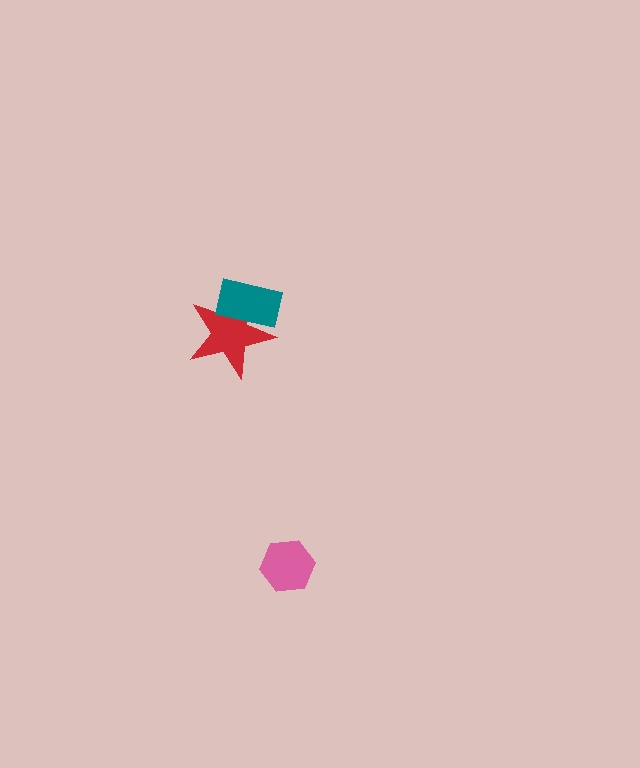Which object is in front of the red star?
The teal rectangle is in front of the red star.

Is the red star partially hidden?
Yes, it is partially covered by another shape.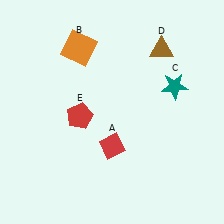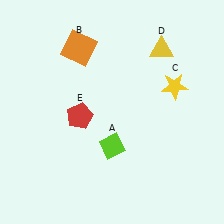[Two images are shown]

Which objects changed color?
A changed from red to lime. C changed from teal to yellow. D changed from brown to yellow.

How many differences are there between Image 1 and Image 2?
There are 3 differences between the two images.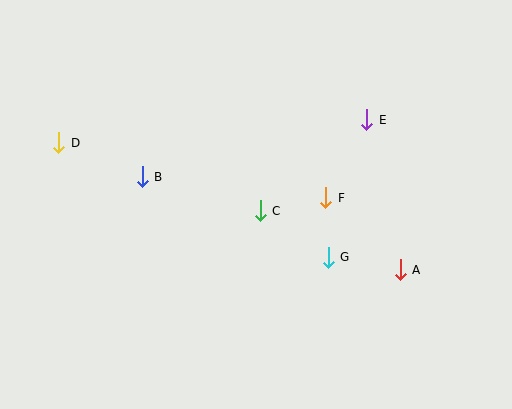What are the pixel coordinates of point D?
Point D is at (59, 143).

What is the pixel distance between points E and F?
The distance between E and F is 88 pixels.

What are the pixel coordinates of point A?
Point A is at (400, 270).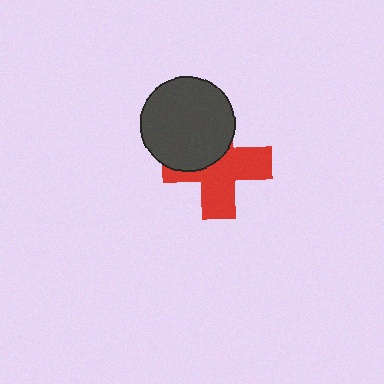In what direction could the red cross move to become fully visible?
The red cross could move toward the lower-right. That would shift it out from behind the dark gray circle entirely.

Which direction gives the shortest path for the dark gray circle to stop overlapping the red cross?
Moving toward the upper-left gives the shortest separation.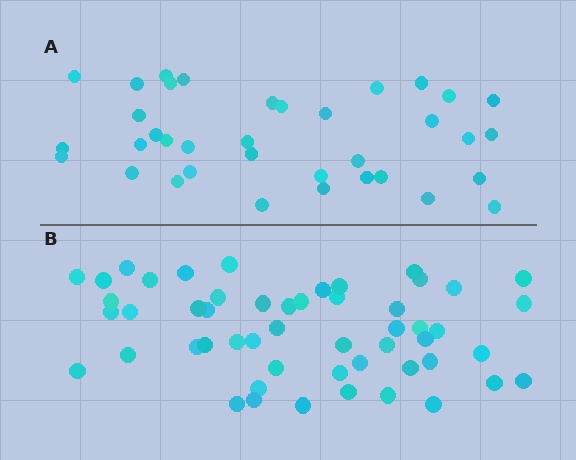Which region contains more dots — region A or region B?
Region B (the bottom region) has more dots.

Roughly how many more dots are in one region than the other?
Region B has approximately 15 more dots than region A.